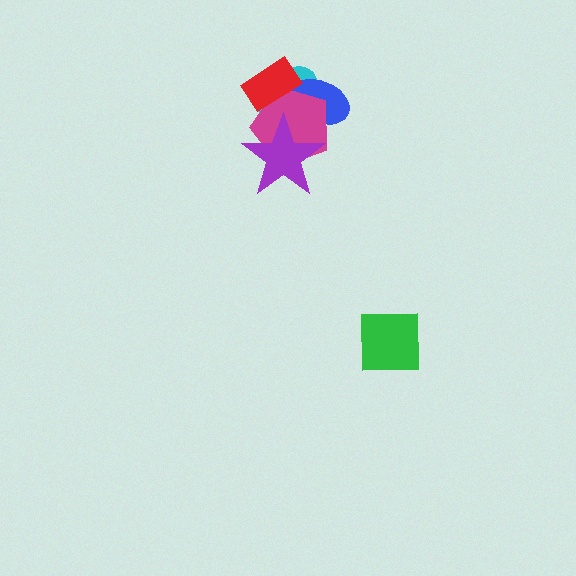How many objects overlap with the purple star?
3 objects overlap with the purple star.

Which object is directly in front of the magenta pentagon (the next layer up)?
The red rectangle is directly in front of the magenta pentagon.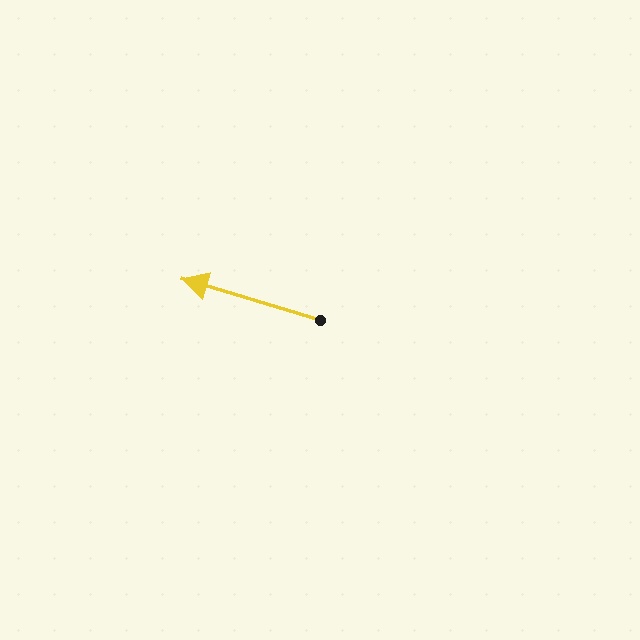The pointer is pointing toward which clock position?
Roughly 10 o'clock.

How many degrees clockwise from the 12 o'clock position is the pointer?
Approximately 287 degrees.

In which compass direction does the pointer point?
West.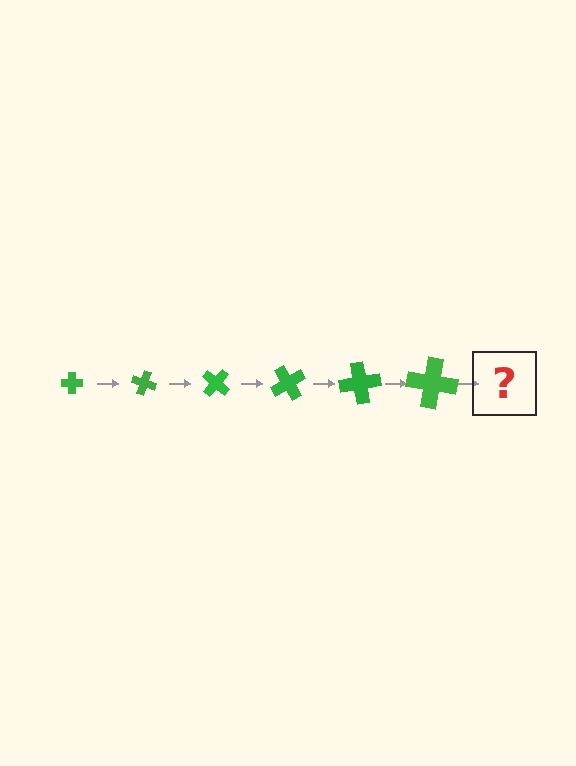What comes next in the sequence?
The next element should be a cross, larger than the previous one and rotated 120 degrees from the start.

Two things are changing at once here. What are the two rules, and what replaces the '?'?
The two rules are that the cross grows larger each step and it rotates 20 degrees each step. The '?' should be a cross, larger than the previous one and rotated 120 degrees from the start.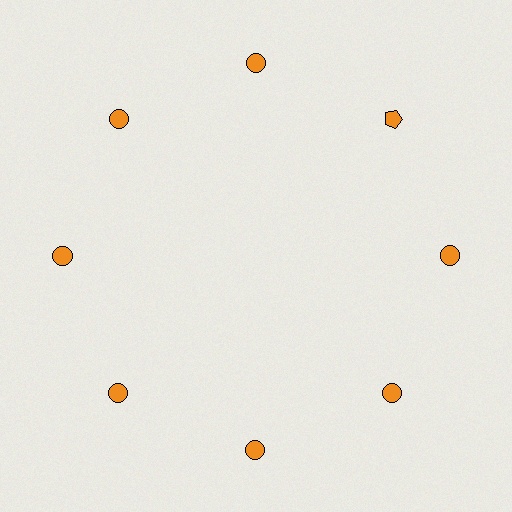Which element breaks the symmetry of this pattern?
The orange pentagon at roughly the 2 o'clock position breaks the symmetry. All other shapes are orange circles.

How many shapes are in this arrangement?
There are 8 shapes arranged in a ring pattern.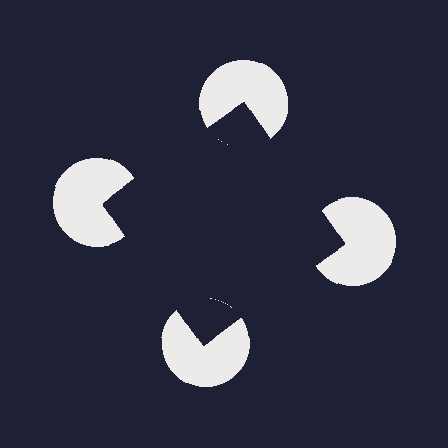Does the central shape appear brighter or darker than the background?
It typically appears slightly darker than the background, even though no actual brightness change is drawn.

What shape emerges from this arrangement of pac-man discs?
An illusory square — its edges are inferred from the aligned wedge cuts in the pac-man discs, not physically drawn.